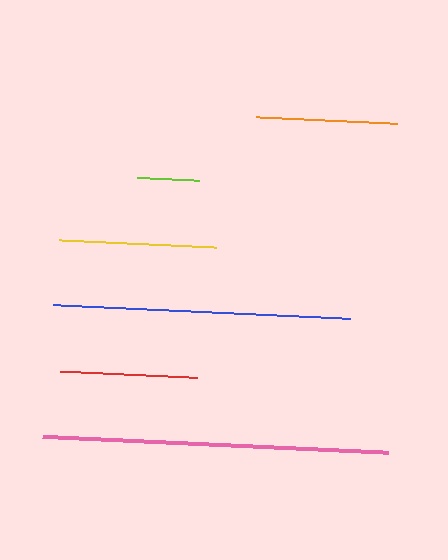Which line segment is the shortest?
The lime line is the shortest at approximately 62 pixels.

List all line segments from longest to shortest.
From longest to shortest: pink, blue, yellow, orange, red, lime.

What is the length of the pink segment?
The pink segment is approximately 347 pixels long.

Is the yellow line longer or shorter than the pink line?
The pink line is longer than the yellow line.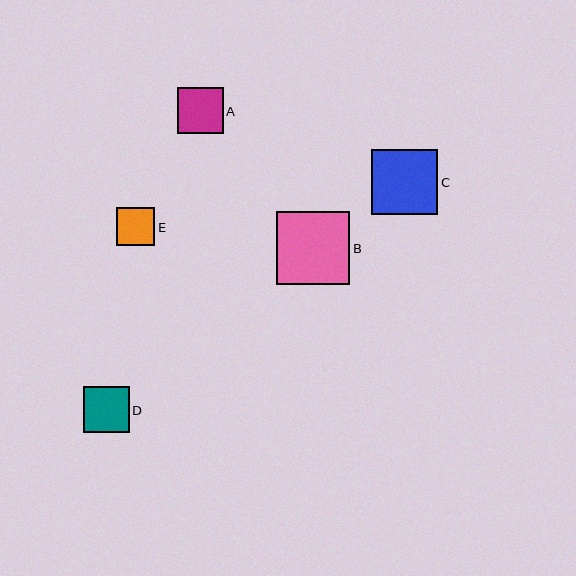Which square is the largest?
Square B is the largest with a size of approximately 73 pixels.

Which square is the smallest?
Square E is the smallest with a size of approximately 38 pixels.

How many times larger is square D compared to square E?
Square D is approximately 1.2 times the size of square E.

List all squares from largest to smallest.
From largest to smallest: B, C, A, D, E.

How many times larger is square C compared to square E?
Square C is approximately 1.7 times the size of square E.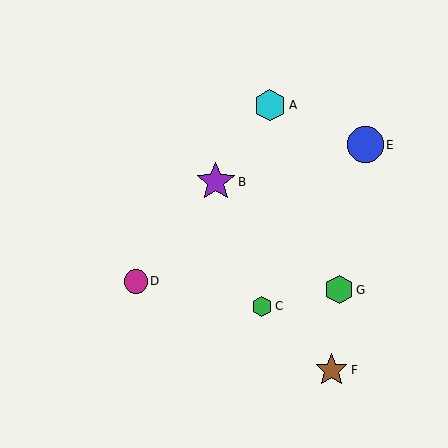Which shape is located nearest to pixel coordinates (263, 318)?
The green hexagon (labeled C) at (262, 306) is nearest to that location.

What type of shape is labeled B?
Shape B is a purple star.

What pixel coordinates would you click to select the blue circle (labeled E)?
Click at (366, 145) to select the blue circle E.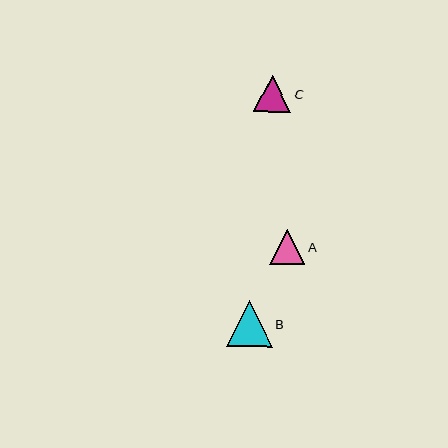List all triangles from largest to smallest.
From largest to smallest: B, C, A.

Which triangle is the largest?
Triangle B is the largest with a size of approximately 45 pixels.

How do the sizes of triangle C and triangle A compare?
Triangle C and triangle A are approximately the same size.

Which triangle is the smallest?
Triangle A is the smallest with a size of approximately 35 pixels.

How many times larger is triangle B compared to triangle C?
Triangle B is approximately 1.2 times the size of triangle C.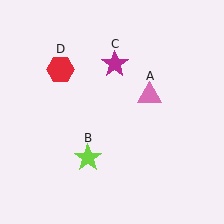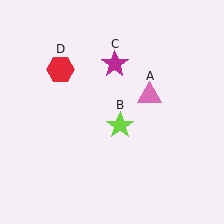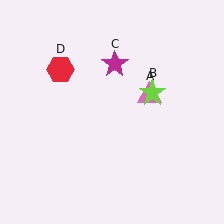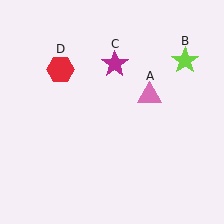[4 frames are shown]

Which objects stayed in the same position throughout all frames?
Pink triangle (object A) and magenta star (object C) and red hexagon (object D) remained stationary.